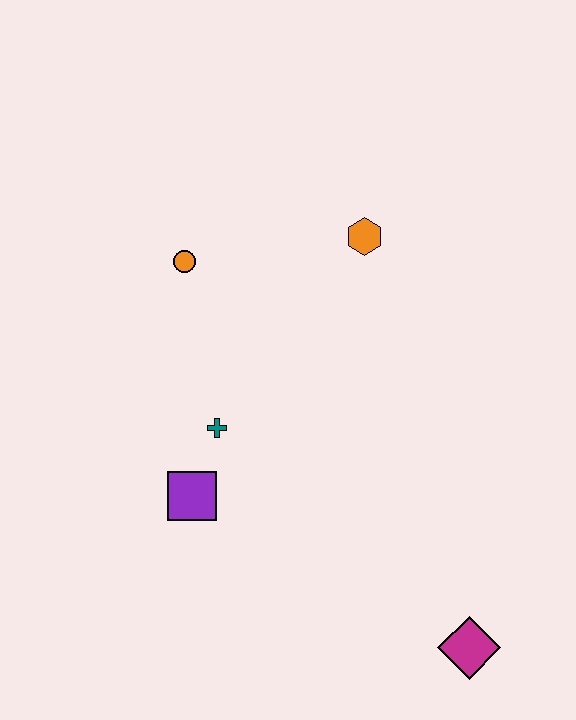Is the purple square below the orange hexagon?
Yes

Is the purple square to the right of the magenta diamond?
No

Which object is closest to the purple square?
The teal cross is closest to the purple square.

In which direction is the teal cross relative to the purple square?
The teal cross is above the purple square.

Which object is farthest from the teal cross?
The magenta diamond is farthest from the teal cross.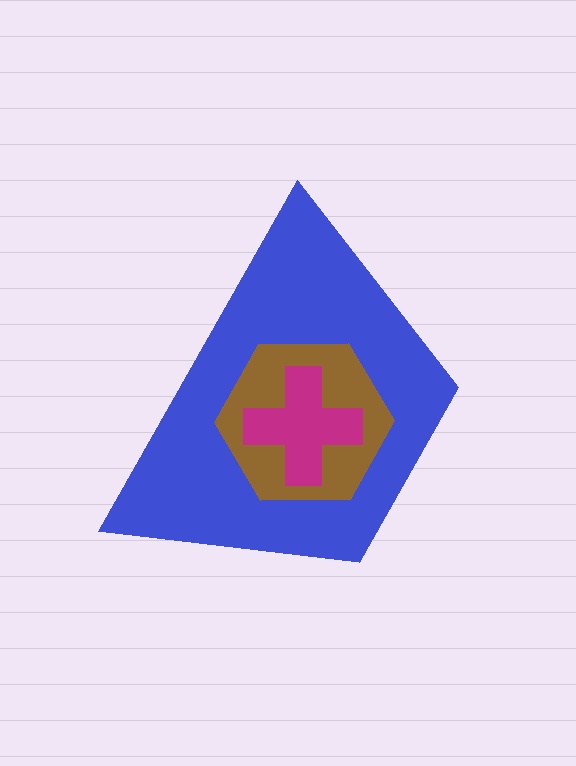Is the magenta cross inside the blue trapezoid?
Yes.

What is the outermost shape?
The blue trapezoid.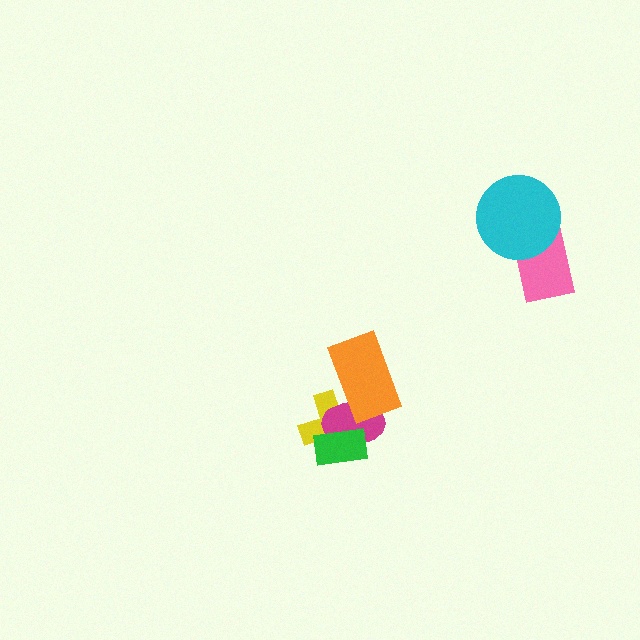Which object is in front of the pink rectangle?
The cyan circle is in front of the pink rectangle.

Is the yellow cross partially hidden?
Yes, it is partially covered by another shape.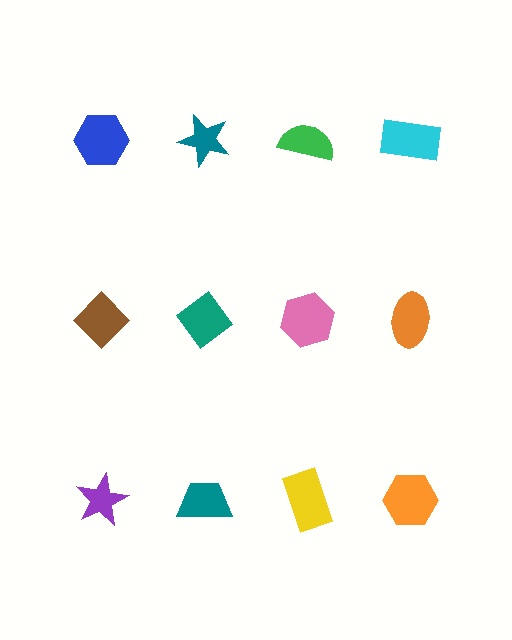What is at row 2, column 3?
A pink hexagon.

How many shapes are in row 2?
4 shapes.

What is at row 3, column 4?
An orange hexagon.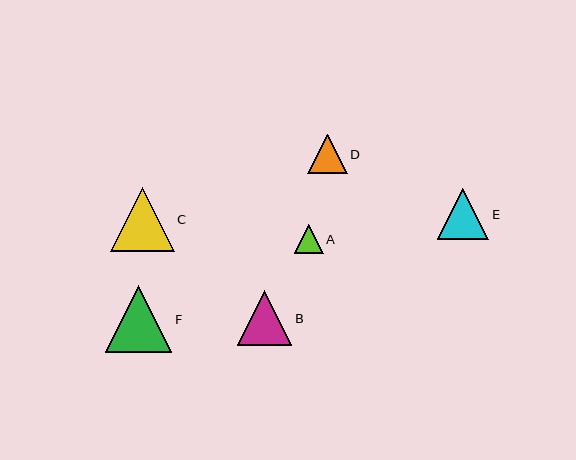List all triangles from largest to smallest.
From largest to smallest: F, C, B, E, D, A.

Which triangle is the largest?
Triangle F is the largest with a size of approximately 66 pixels.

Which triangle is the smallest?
Triangle A is the smallest with a size of approximately 29 pixels.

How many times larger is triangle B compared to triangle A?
Triangle B is approximately 1.9 times the size of triangle A.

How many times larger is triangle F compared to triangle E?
Triangle F is approximately 1.3 times the size of triangle E.